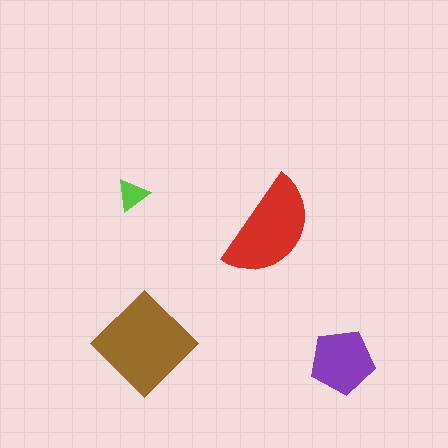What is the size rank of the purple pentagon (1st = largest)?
3rd.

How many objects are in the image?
There are 4 objects in the image.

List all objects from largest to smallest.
The brown diamond, the red semicircle, the purple pentagon, the lime triangle.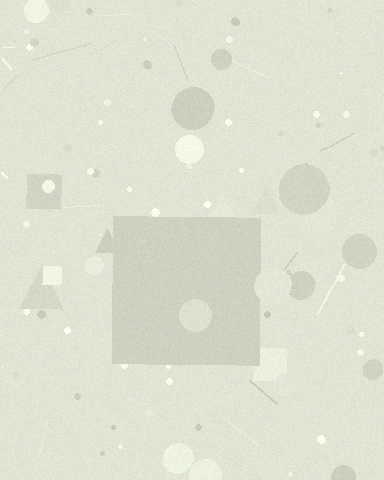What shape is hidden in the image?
A square is hidden in the image.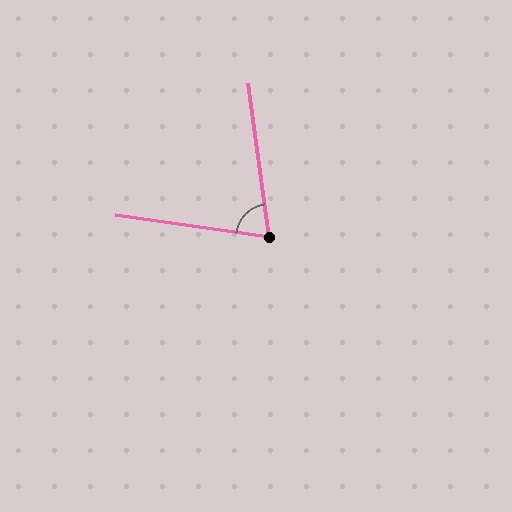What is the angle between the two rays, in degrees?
Approximately 74 degrees.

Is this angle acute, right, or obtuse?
It is acute.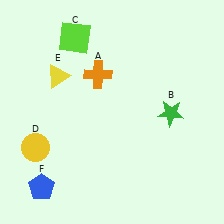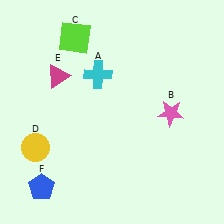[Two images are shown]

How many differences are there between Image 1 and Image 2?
There are 3 differences between the two images.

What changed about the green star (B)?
In Image 1, B is green. In Image 2, it changed to pink.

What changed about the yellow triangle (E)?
In Image 1, E is yellow. In Image 2, it changed to magenta.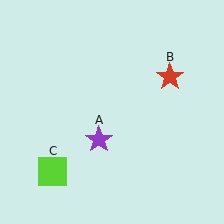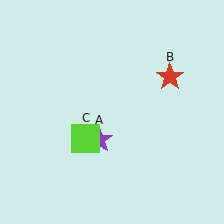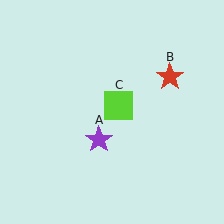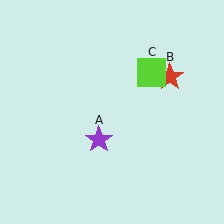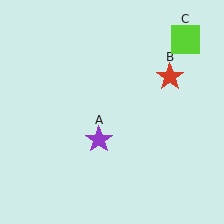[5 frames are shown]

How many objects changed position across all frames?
1 object changed position: lime square (object C).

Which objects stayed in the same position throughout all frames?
Purple star (object A) and red star (object B) remained stationary.